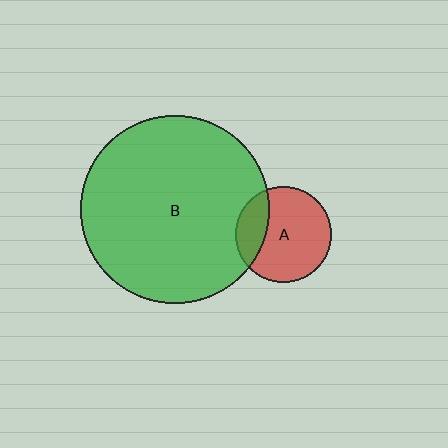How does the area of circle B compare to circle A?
Approximately 3.8 times.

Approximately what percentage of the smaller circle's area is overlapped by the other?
Approximately 25%.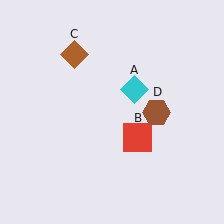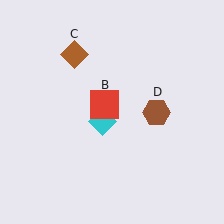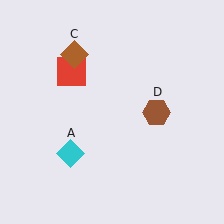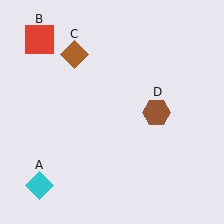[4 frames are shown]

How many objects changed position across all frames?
2 objects changed position: cyan diamond (object A), red square (object B).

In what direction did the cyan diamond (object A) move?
The cyan diamond (object A) moved down and to the left.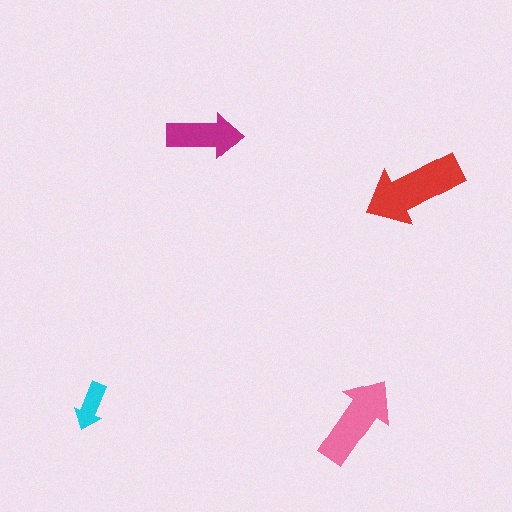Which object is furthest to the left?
The cyan arrow is leftmost.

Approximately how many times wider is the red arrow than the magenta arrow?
About 1.5 times wider.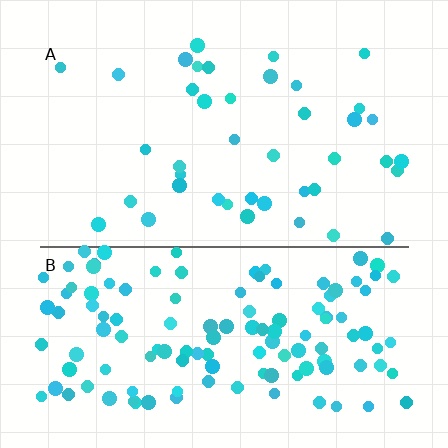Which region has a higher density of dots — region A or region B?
B (the bottom).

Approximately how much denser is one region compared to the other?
Approximately 3.1× — region B over region A.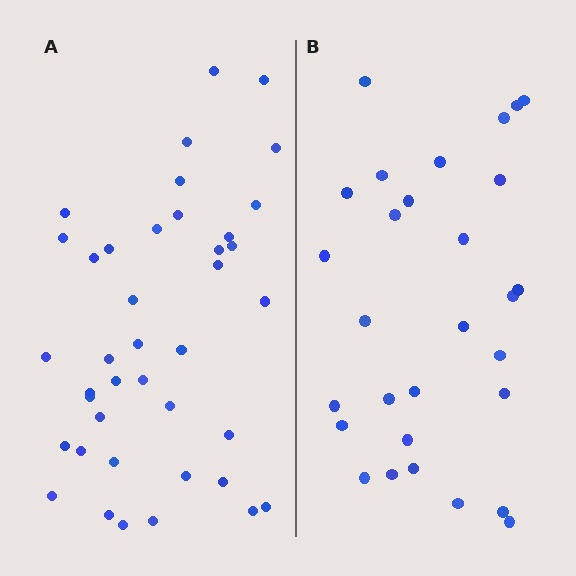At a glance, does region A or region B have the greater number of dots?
Region A (the left region) has more dots.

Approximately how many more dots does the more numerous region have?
Region A has roughly 12 or so more dots than region B.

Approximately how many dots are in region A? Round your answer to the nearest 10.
About 40 dots.